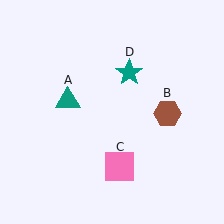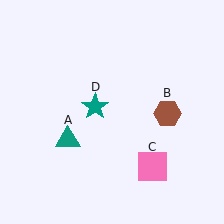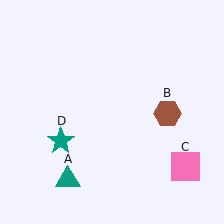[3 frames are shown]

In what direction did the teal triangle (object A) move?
The teal triangle (object A) moved down.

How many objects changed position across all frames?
3 objects changed position: teal triangle (object A), pink square (object C), teal star (object D).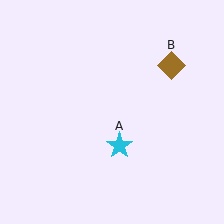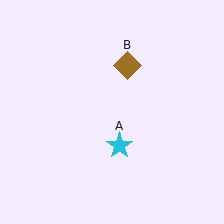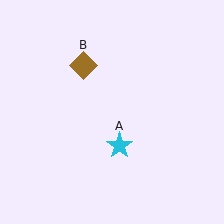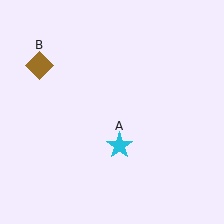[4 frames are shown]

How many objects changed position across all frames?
1 object changed position: brown diamond (object B).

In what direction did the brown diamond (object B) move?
The brown diamond (object B) moved left.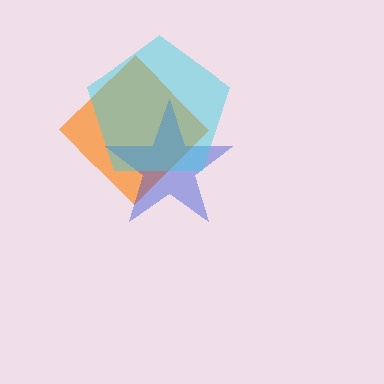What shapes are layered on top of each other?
The layered shapes are: an orange diamond, a blue star, a cyan pentagon.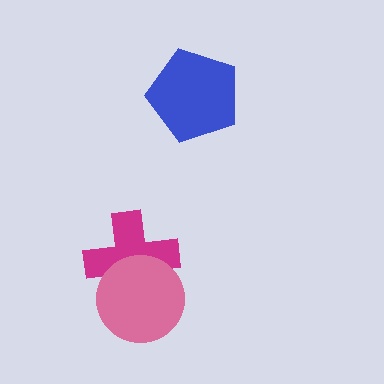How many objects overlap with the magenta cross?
1 object overlaps with the magenta cross.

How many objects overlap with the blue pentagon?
0 objects overlap with the blue pentagon.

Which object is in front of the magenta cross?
The pink circle is in front of the magenta cross.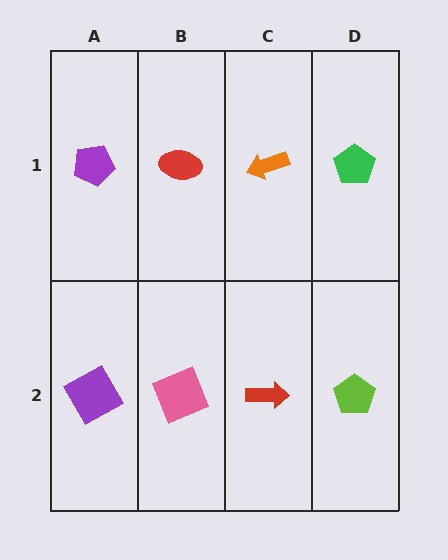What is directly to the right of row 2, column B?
A red arrow.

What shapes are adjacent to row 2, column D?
A green pentagon (row 1, column D), a red arrow (row 2, column C).